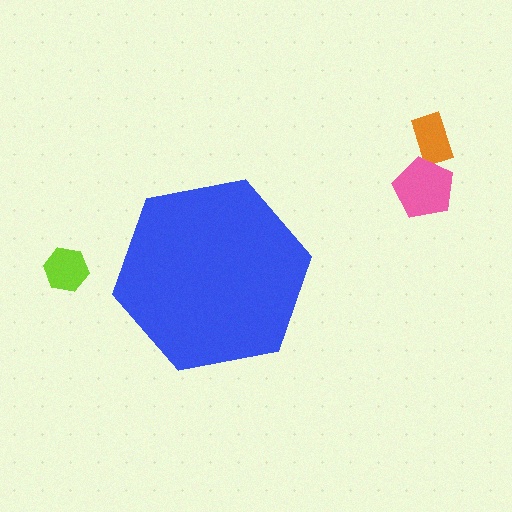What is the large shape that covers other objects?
A blue hexagon.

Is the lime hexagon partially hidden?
No, the lime hexagon is fully visible.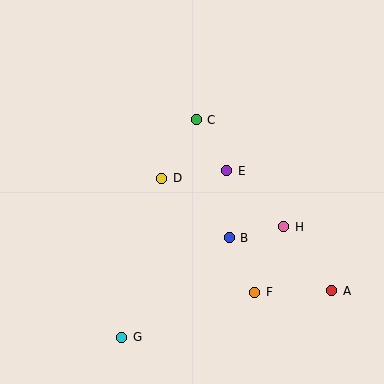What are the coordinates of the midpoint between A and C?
The midpoint between A and C is at (264, 205).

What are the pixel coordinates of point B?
Point B is at (229, 238).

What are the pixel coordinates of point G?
Point G is at (122, 337).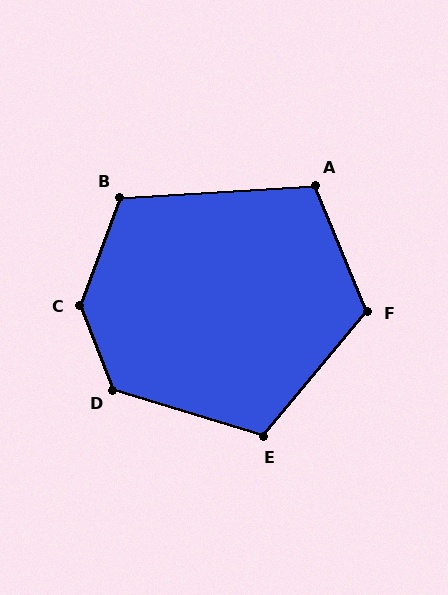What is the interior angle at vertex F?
Approximately 117 degrees (obtuse).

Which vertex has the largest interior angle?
C, at approximately 138 degrees.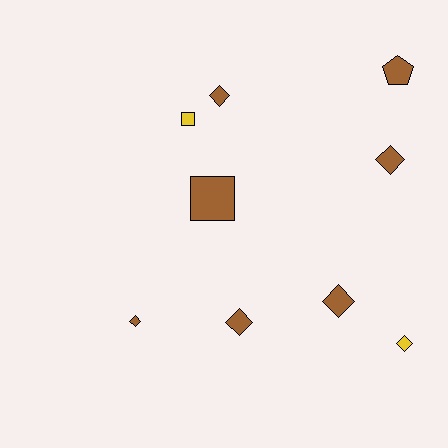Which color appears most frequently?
Brown, with 7 objects.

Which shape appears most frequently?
Diamond, with 6 objects.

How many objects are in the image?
There are 9 objects.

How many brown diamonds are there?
There are 5 brown diamonds.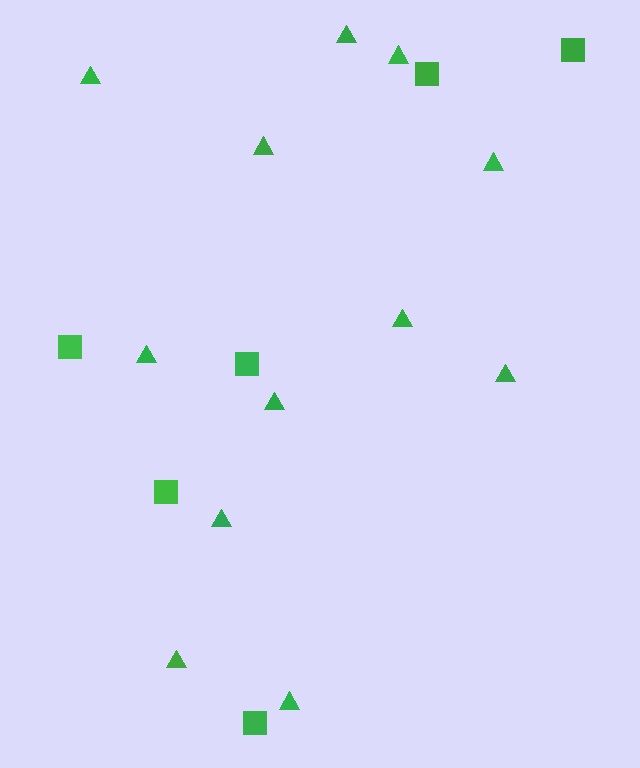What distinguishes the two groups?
There are 2 groups: one group of triangles (12) and one group of squares (6).